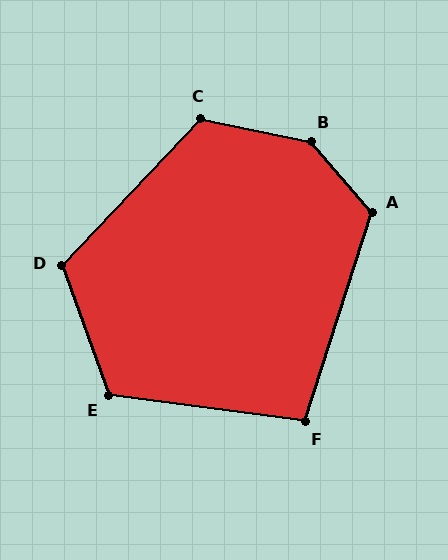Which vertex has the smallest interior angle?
F, at approximately 100 degrees.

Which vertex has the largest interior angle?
B, at approximately 143 degrees.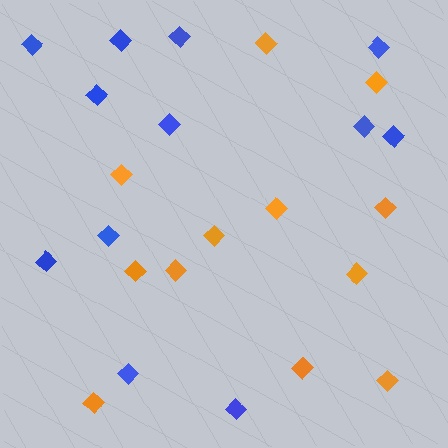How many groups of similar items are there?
There are 2 groups: one group of orange diamonds (12) and one group of blue diamonds (12).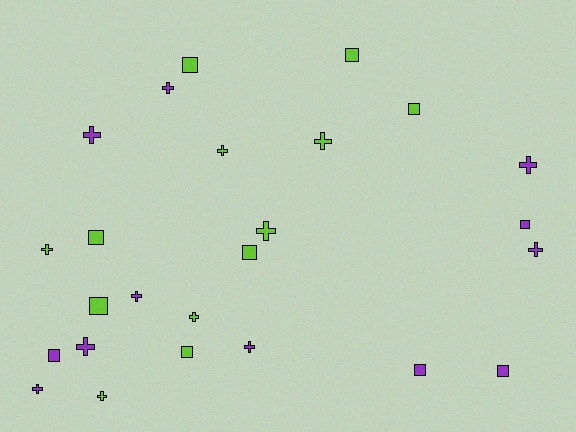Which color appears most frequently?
Lime, with 13 objects.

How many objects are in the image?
There are 25 objects.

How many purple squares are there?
There are 4 purple squares.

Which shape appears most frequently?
Cross, with 14 objects.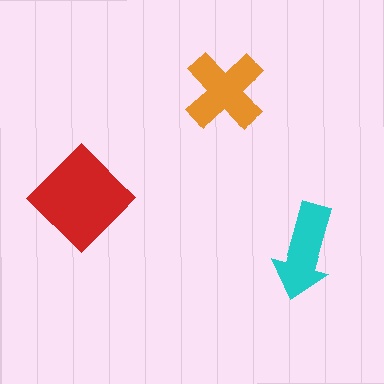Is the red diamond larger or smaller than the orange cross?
Larger.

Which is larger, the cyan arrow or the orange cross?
The orange cross.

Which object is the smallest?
The cyan arrow.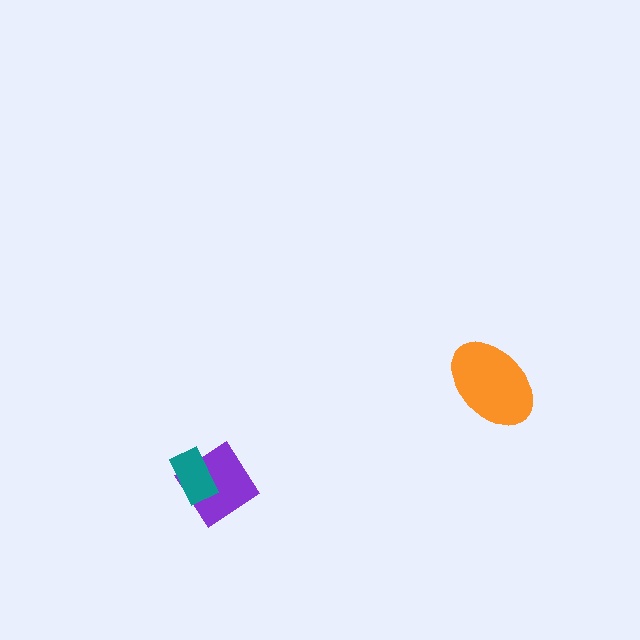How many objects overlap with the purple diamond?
1 object overlaps with the purple diamond.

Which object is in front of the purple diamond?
The teal rectangle is in front of the purple diamond.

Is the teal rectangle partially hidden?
No, no other shape covers it.